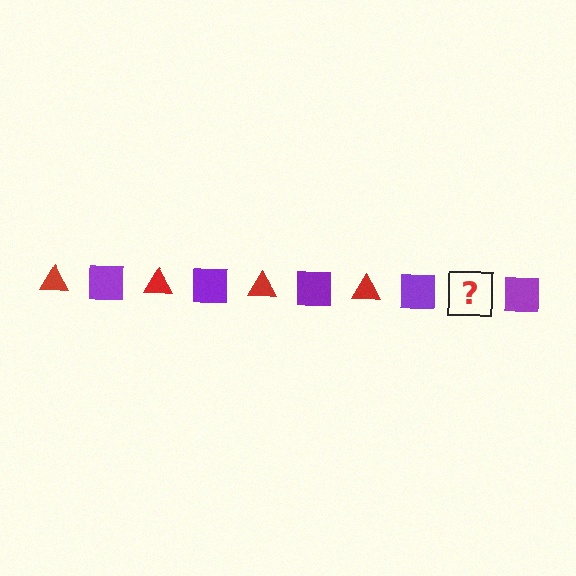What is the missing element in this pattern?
The missing element is a red triangle.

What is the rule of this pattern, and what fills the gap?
The rule is that the pattern alternates between red triangle and purple square. The gap should be filled with a red triangle.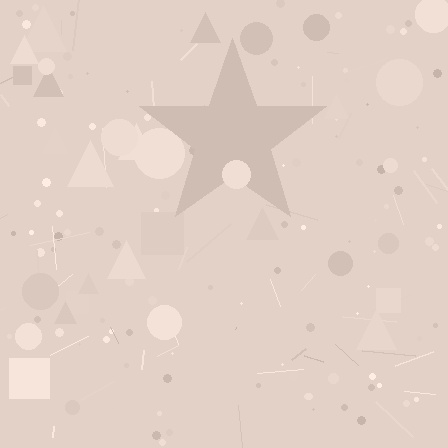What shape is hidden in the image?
A star is hidden in the image.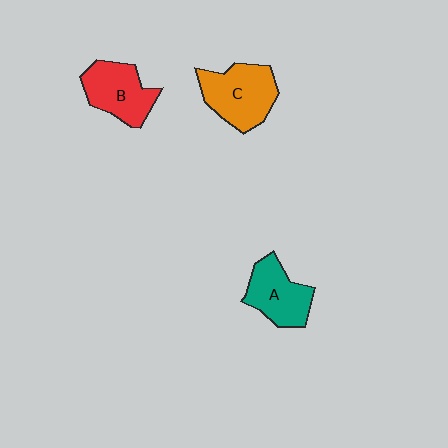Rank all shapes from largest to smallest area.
From largest to smallest: C (orange), B (red), A (teal).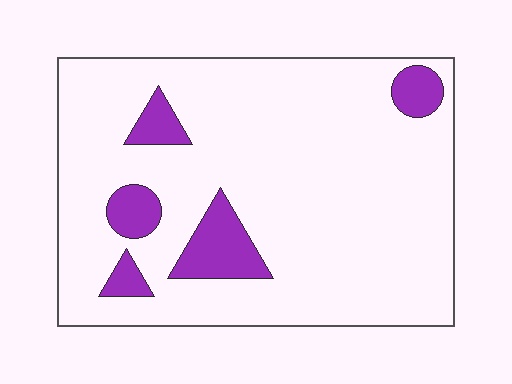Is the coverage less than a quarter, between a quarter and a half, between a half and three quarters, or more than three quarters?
Less than a quarter.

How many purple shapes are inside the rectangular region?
5.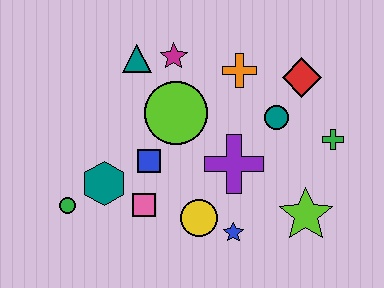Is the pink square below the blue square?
Yes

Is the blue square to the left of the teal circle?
Yes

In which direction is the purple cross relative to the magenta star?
The purple cross is below the magenta star.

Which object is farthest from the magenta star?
The lime star is farthest from the magenta star.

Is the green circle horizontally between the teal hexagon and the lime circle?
No